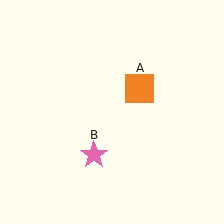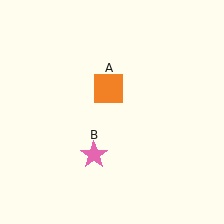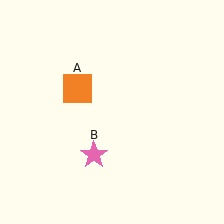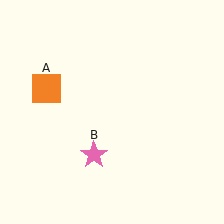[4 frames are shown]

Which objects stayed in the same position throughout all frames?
Pink star (object B) remained stationary.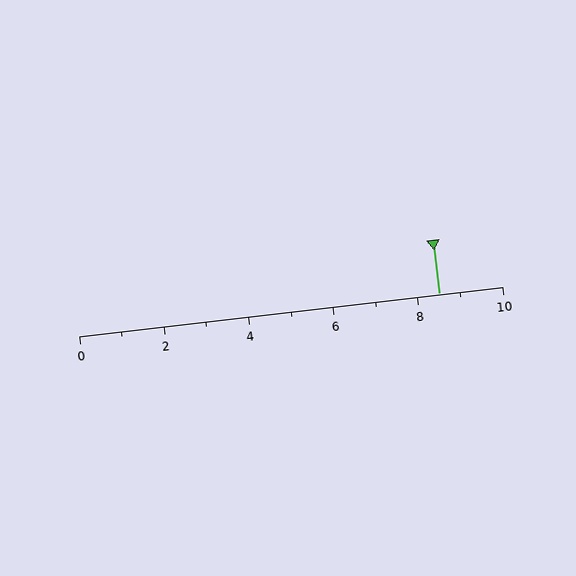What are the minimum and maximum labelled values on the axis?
The axis runs from 0 to 10.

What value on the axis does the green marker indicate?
The marker indicates approximately 8.5.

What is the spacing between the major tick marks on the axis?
The major ticks are spaced 2 apart.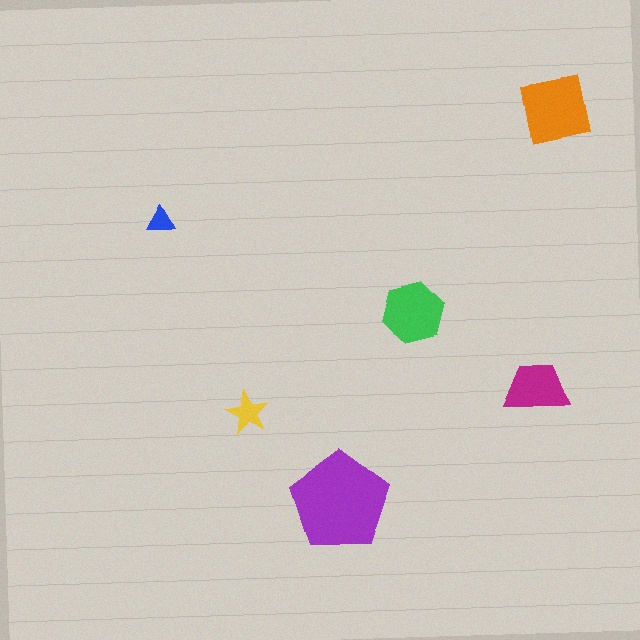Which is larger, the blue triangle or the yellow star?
The yellow star.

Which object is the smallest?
The blue triangle.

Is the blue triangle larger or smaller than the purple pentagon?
Smaller.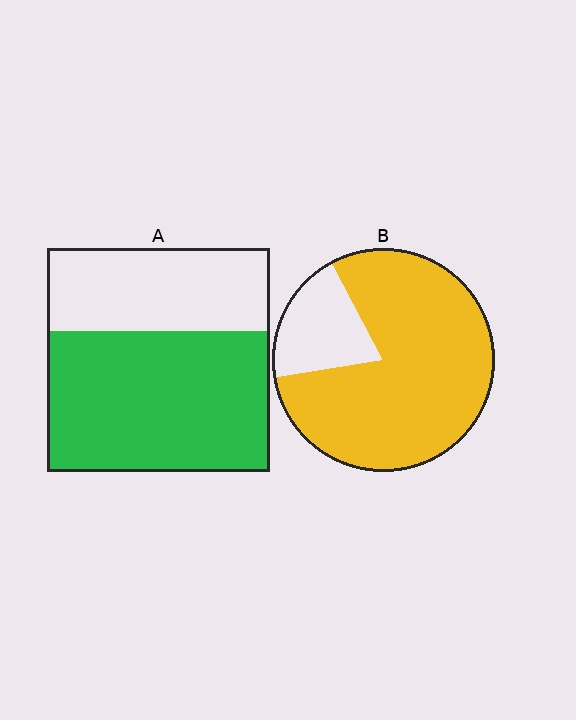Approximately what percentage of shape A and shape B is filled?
A is approximately 65% and B is approximately 80%.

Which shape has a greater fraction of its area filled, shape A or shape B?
Shape B.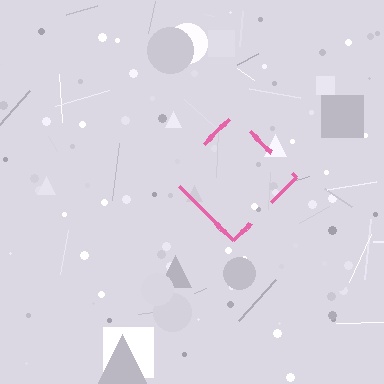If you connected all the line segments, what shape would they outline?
They would outline a diamond.